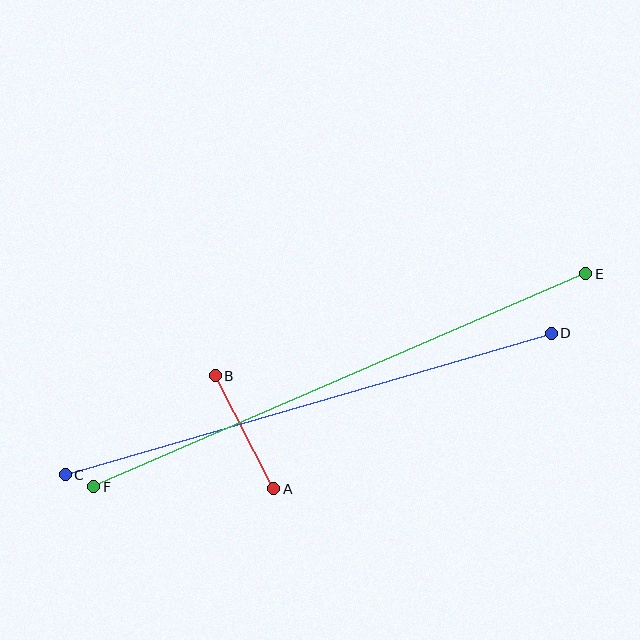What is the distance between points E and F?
The distance is approximately 536 pixels.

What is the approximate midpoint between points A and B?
The midpoint is at approximately (244, 432) pixels.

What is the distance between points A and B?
The distance is approximately 127 pixels.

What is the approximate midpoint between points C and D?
The midpoint is at approximately (308, 404) pixels.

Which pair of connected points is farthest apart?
Points E and F are farthest apart.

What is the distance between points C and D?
The distance is approximately 506 pixels.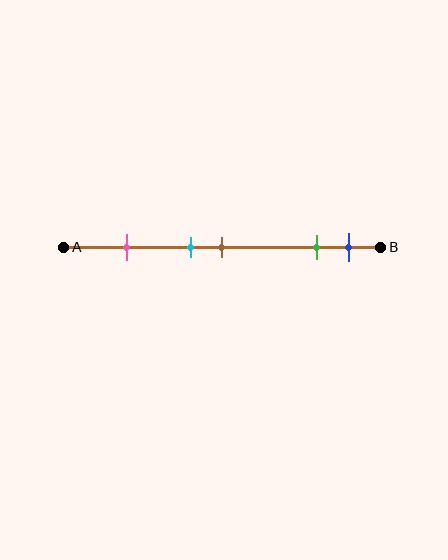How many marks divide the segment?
There are 5 marks dividing the segment.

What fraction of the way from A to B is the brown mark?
The brown mark is approximately 50% (0.5) of the way from A to B.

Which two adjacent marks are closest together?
The cyan and brown marks are the closest adjacent pair.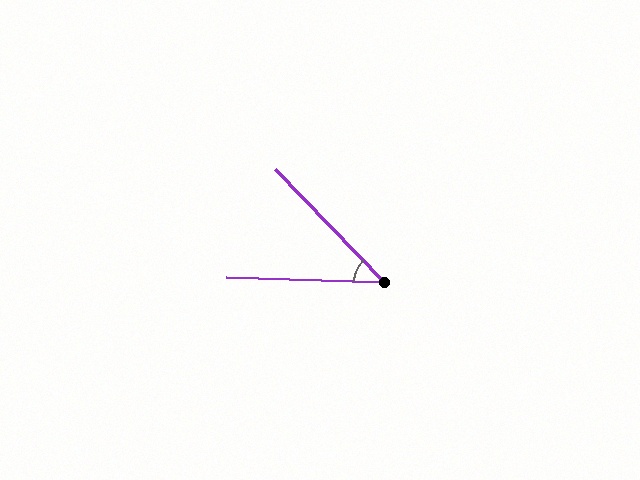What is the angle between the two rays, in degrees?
Approximately 44 degrees.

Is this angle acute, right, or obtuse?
It is acute.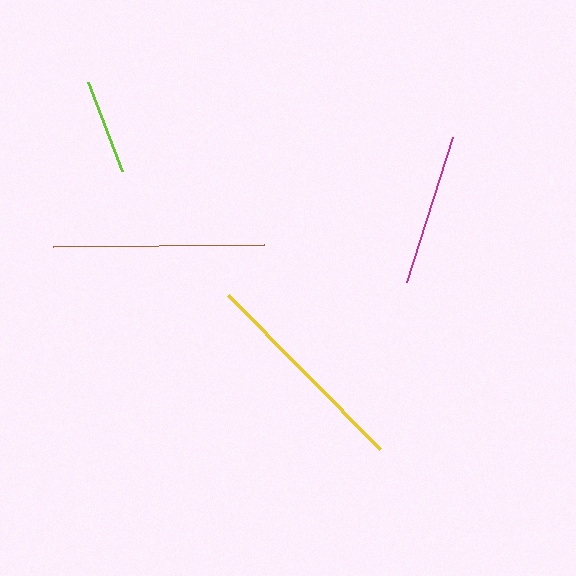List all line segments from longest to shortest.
From longest to shortest: yellow, brown, magenta, lime.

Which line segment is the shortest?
The lime line is the shortest at approximately 95 pixels.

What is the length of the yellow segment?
The yellow segment is approximately 217 pixels long.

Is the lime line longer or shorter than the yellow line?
The yellow line is longer than the lime line.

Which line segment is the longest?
The yellow line is the longest at approximately 217 pixels.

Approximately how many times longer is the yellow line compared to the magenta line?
The yellow line is approximately 1.4 times the length of the magenta line.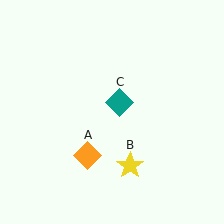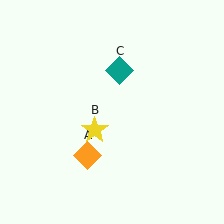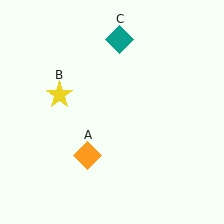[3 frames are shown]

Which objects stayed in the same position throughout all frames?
Orange diamond (object A) remained stationary.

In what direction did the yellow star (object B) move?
The yellow star (object B) moved up and to the left.